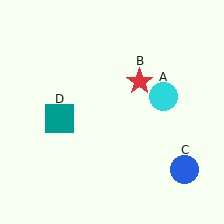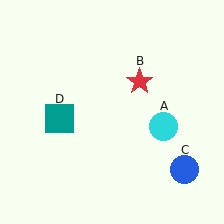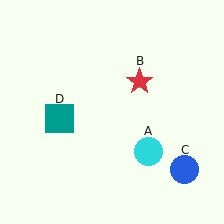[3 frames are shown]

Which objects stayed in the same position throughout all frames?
Red star (object B) and blue circle (object C) and teal square (object D) remained stationary.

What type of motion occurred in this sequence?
The cyan circle (object A) rotated clockwise around the center of the scene.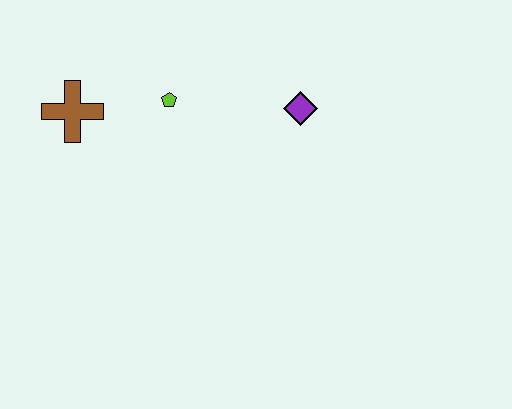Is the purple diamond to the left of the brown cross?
No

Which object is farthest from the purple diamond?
The brown cross is farthest from the purple diamond.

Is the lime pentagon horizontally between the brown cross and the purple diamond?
Yes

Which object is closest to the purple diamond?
The lime pentagon is closest to the purple diamond.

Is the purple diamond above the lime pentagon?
No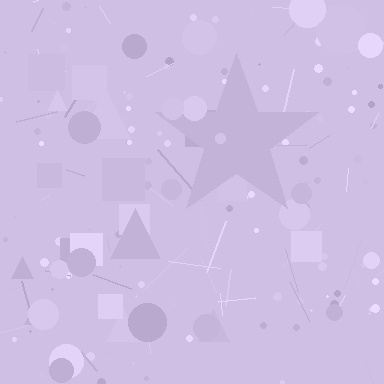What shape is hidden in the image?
A star is hidden in the image.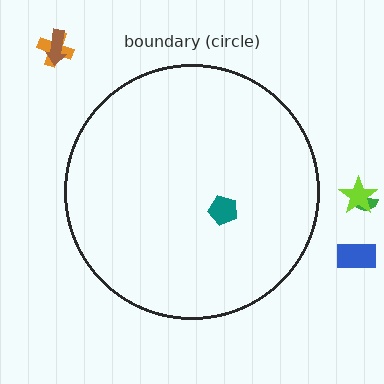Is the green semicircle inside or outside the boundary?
Outside.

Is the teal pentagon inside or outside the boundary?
Inside.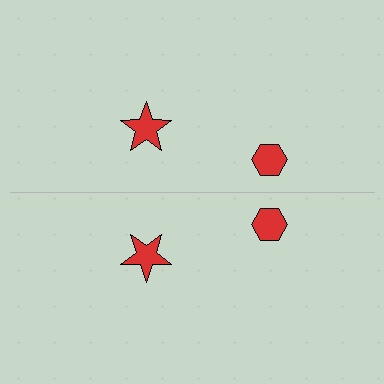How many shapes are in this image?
There are 4 shapes in this image.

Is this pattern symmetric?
Yes, this pattern has bilateral (reflection) symmetry.